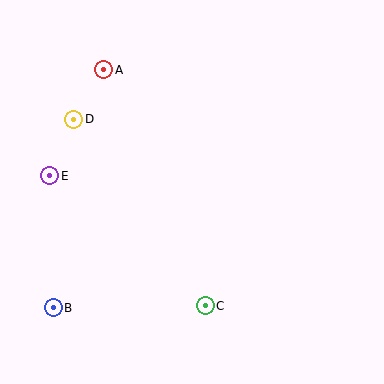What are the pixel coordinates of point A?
Point A is at (104, 70).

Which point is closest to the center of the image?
Point C at (205, 306) is closest to the center.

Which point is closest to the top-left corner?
Point A is closest to the top-left corner.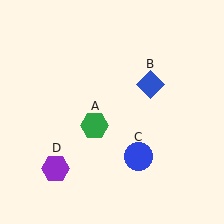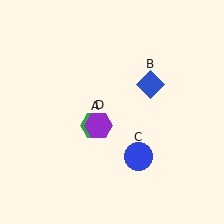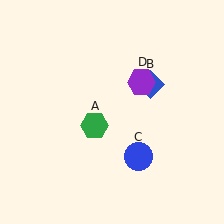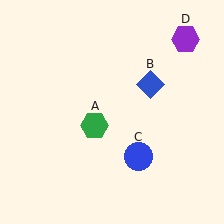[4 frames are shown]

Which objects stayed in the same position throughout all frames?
Green hexagon (object A) and blue diamond (object B) and blue circle (object C) remained stationary.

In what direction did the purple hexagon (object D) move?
The purple hexagon (object D) moved up and to the right.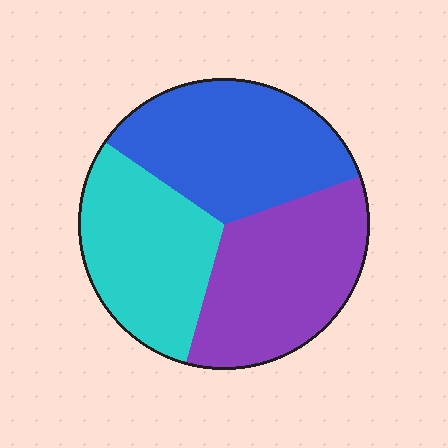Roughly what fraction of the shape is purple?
Purple covers about 35% of the shape.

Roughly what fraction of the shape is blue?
Blue takes up about one third (1/3) of the shape.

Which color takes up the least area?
Cyan, at roughly 30%.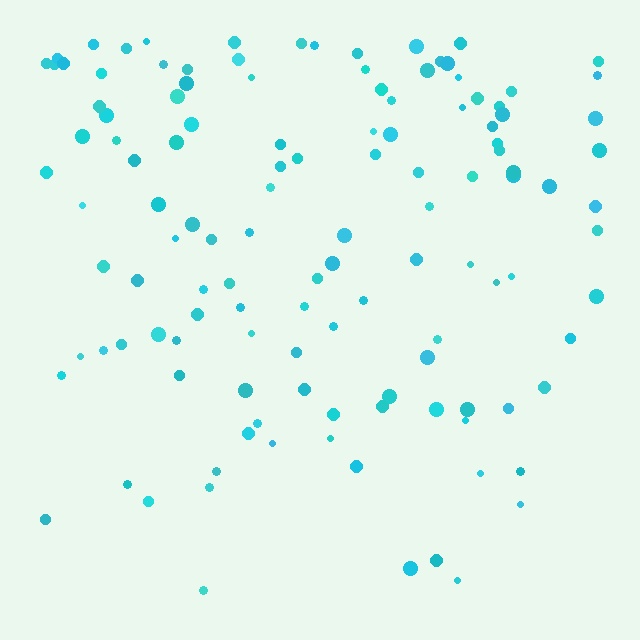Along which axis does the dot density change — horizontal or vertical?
Vertical.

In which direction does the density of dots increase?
From bottom to top, with the top side densest.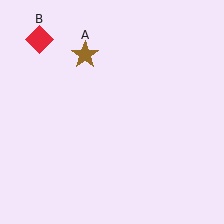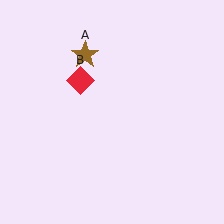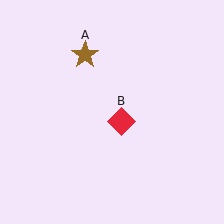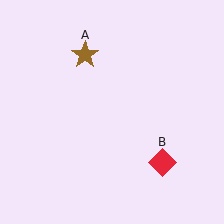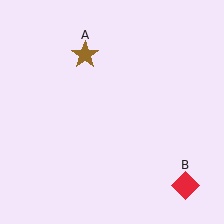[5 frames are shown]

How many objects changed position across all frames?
1 object changed position: red diamond (object B).